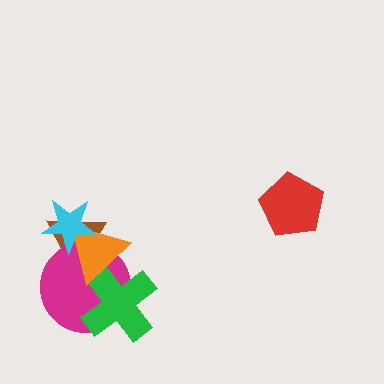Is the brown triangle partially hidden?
Yes, it is partially covered by another shape.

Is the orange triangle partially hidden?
Yes, it is partially covered by another shape.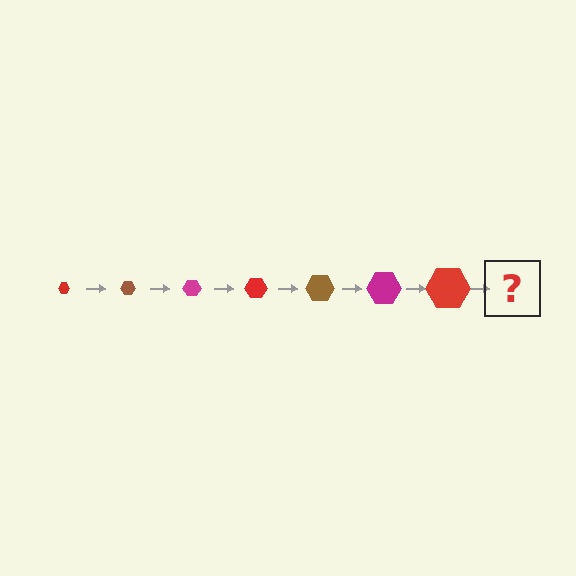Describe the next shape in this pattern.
It should be a brown hexagon, larger than the previous one.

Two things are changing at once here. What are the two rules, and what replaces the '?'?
The two rules are that the hexagon grows larger each step and the color cycles through red, brown, and magenta. The '?' should be a brown hexagon, larger than the previous one.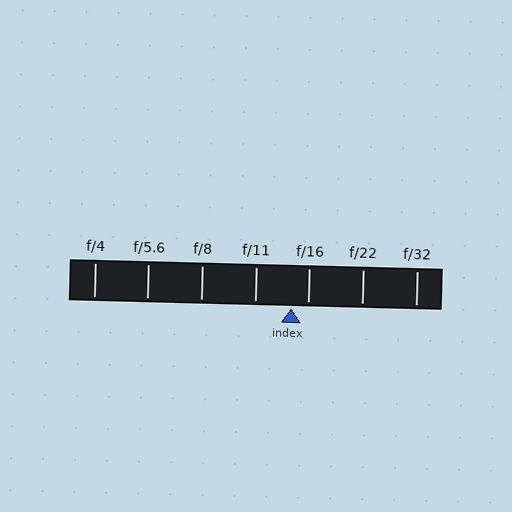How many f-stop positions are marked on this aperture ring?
There are 7 f-stop positions marked.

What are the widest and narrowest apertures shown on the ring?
The widest aperture shown is f/4 and the narrowest is f/32.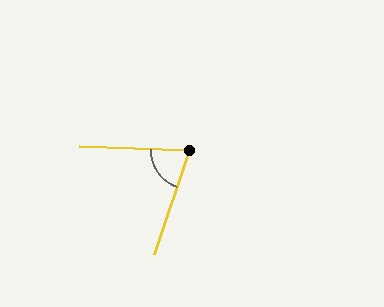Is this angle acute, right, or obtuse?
It is acute.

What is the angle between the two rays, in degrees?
Approximately 73 degrees.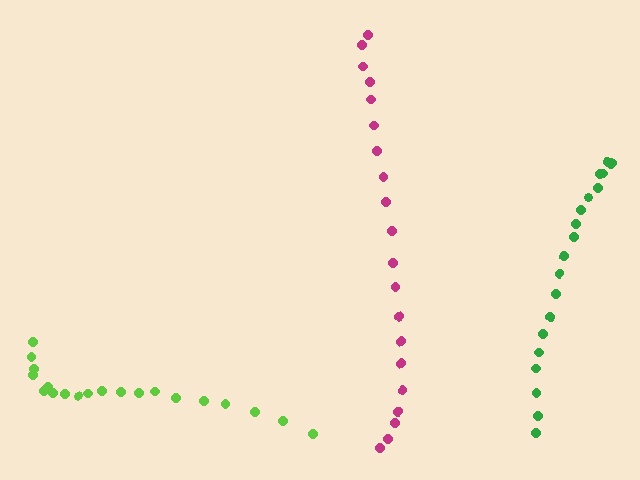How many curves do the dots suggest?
There are 3 distinct paths.